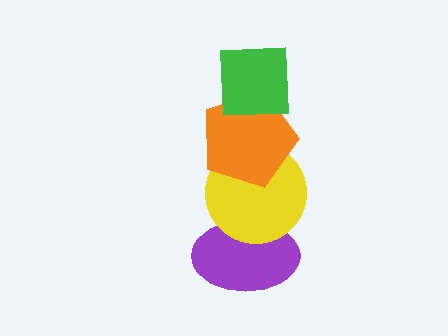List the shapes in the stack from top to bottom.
From top to bottom: the green square, the orange pentagon, the yellow circle, the purple ellipse.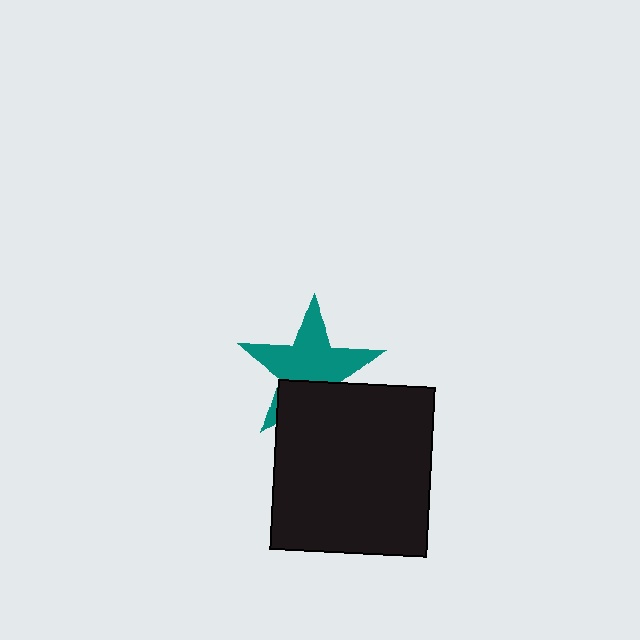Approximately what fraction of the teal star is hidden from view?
Roughly 33% of the teal star is hidden behind the black rectangle.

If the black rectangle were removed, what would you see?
You would see the complete teal star.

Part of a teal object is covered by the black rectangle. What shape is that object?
It is a star.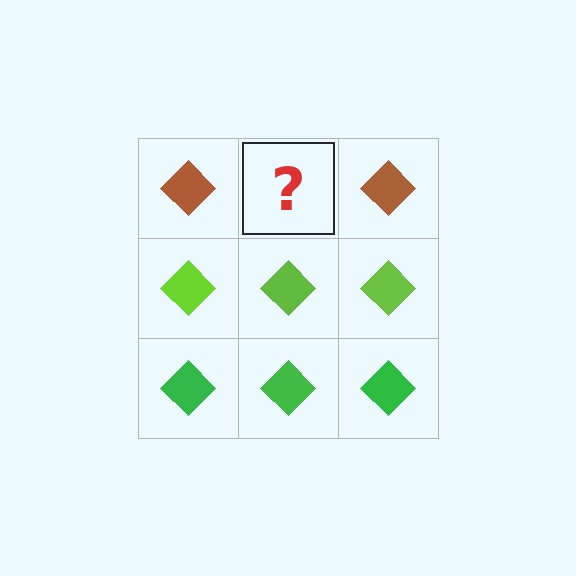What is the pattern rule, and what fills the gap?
The rule is that each row has a consistent color. The gap should be filled with a brown diamond.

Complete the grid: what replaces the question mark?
The question mark should be replaced with a brown diamond.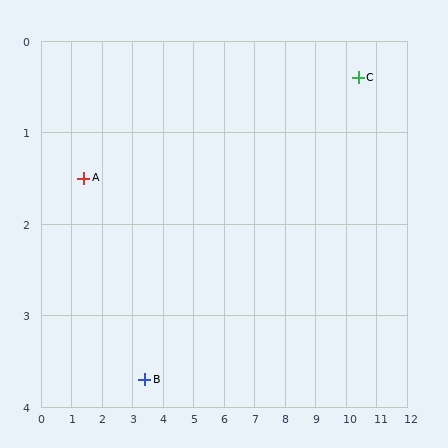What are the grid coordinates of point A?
Point A is at approximately (1.4, 1.5).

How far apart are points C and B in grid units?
Points C and B are about 7.7 grid units apart.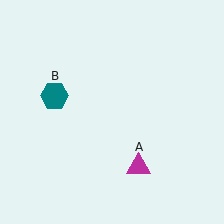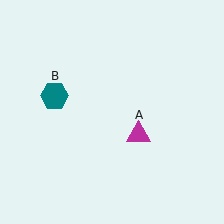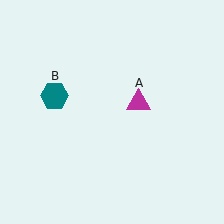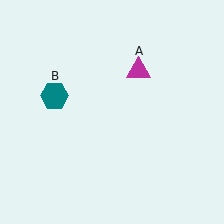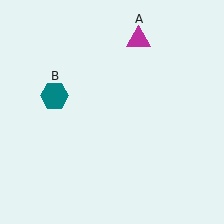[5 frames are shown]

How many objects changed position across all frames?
1 object changed position: magenta triangle (object A).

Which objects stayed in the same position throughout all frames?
Teal hexagon (object B) remained stationary.